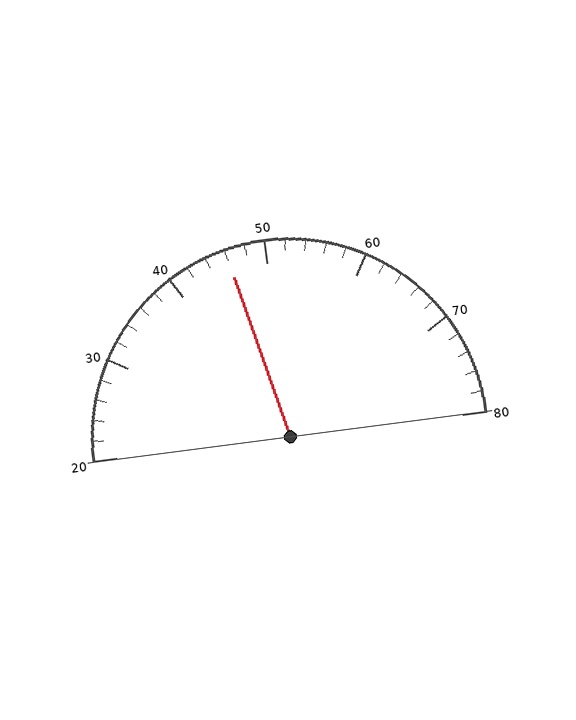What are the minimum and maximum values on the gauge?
The gauge ranges from 20 to 80.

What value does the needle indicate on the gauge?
The needle indicates approximately 46.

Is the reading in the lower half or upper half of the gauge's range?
The reading is in the lower half of the range (20 to 80).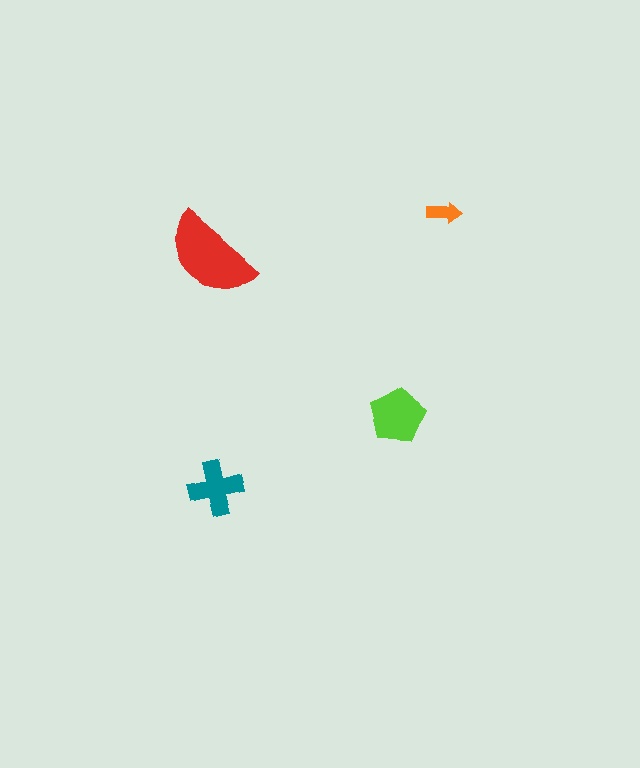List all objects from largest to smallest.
The red semicircle, the lime pentagon, the teal cross, the orange arrow.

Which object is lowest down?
The teal cross is bottommost.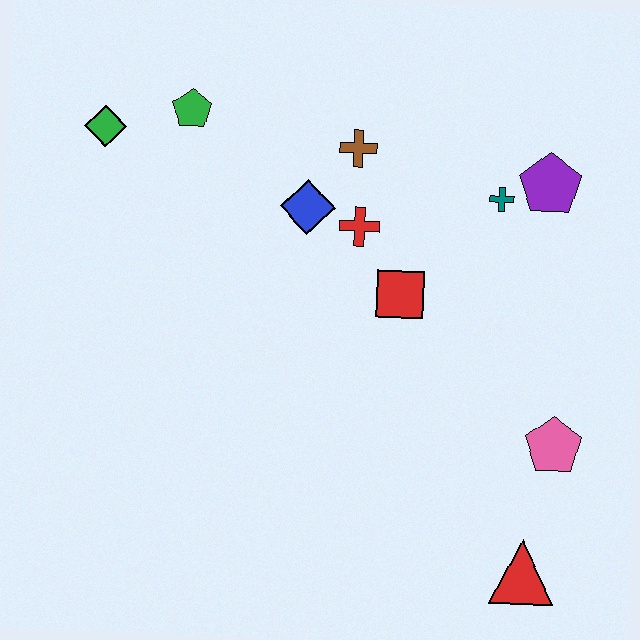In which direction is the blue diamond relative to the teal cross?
The blue diamond is to the left of the teal cross.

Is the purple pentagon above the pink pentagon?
Yes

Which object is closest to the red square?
The red cross is closest to the red square.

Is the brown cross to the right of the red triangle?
No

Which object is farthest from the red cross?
The red triangle is farthest from the red cross.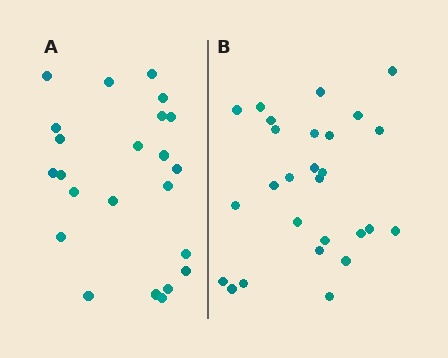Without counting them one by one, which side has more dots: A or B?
Region B (the right region) has more dots.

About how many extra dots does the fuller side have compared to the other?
Region B has about 4 more dots than region A.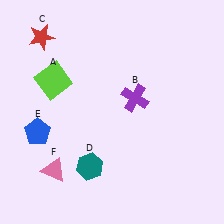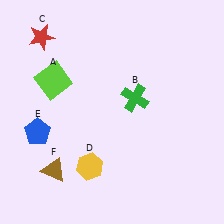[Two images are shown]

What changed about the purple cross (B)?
In Image 1, B is purple. In Image 2, it changed to green.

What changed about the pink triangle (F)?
In Image 1, F is pink. In Image 2, it changed to brown.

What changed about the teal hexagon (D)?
In Image 1, D is teal. In Image 2, it changed to yellow.